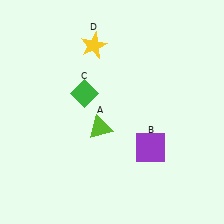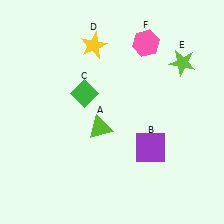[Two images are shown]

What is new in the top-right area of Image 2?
A lime star (E) was added in the top-right area of Image 2.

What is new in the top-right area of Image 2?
A pink hexagon (F) was added in the top-right area of Image 2.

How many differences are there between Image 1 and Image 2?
There are 2 differences between the two images.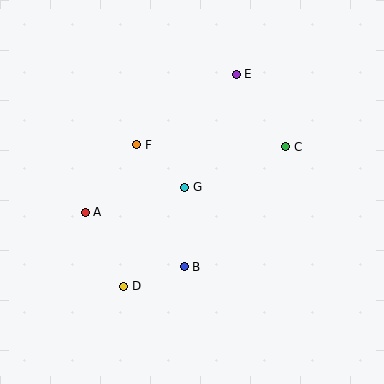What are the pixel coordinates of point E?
Point E is at (236, 74).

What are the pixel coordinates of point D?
Point D is at (124, 286).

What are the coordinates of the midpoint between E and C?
The midpoint between E and C is at (261, 111).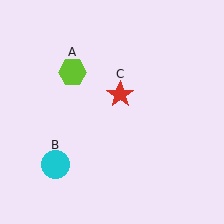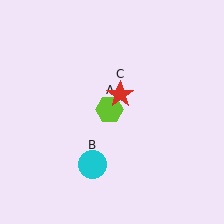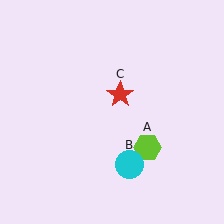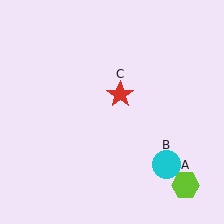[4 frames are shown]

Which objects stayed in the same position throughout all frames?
Red star (object C) remained stationary.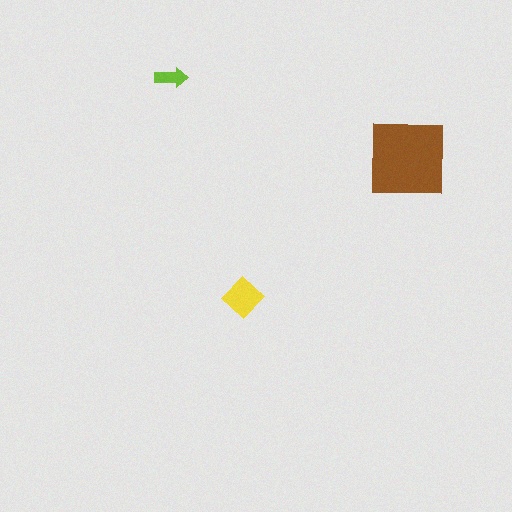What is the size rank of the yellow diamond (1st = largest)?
2nd.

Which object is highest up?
The lime arrow is topmost.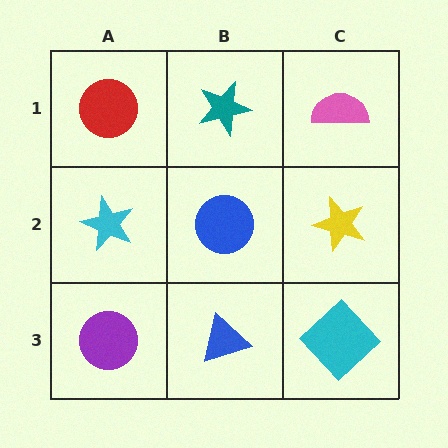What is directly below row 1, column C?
A yellow star.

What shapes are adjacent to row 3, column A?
A cyan star (row 2, column A), a blue triangle (row 3, column B).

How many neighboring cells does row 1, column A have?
2.